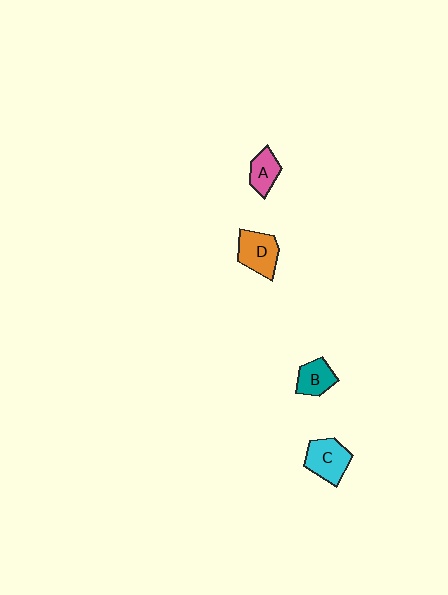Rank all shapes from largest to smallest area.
From largest to smallest: C (cyan), D (orange), B (teal), A (pink).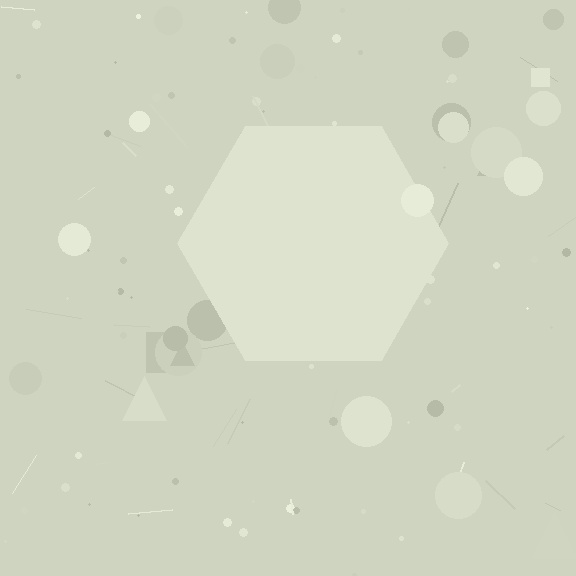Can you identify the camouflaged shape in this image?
The camouflaged shape is a hexagon.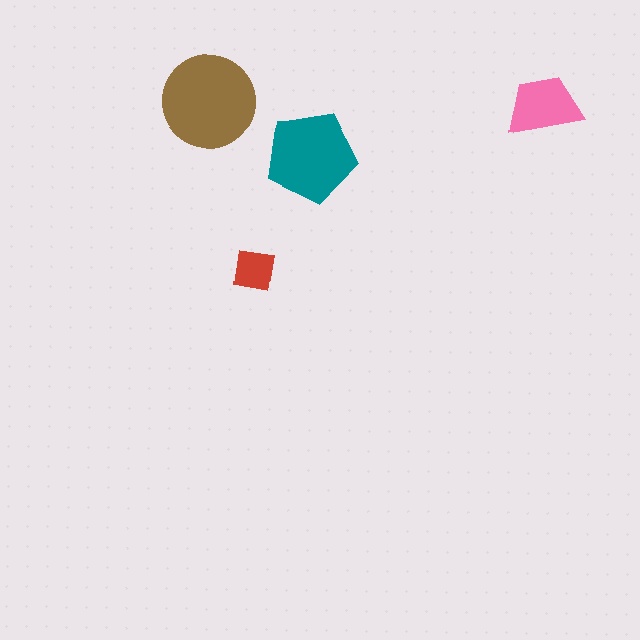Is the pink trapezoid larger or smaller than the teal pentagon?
Smaller.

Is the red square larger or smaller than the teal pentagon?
Smaller.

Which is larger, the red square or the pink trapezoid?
The pink trapezoid.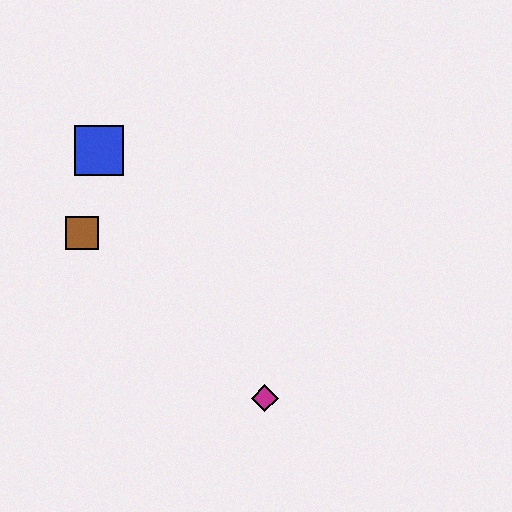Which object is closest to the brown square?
The blue square is closest to the brown square.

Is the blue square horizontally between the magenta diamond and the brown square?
Yes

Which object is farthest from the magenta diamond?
The blue square is farthest from the magenta diamond.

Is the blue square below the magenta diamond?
No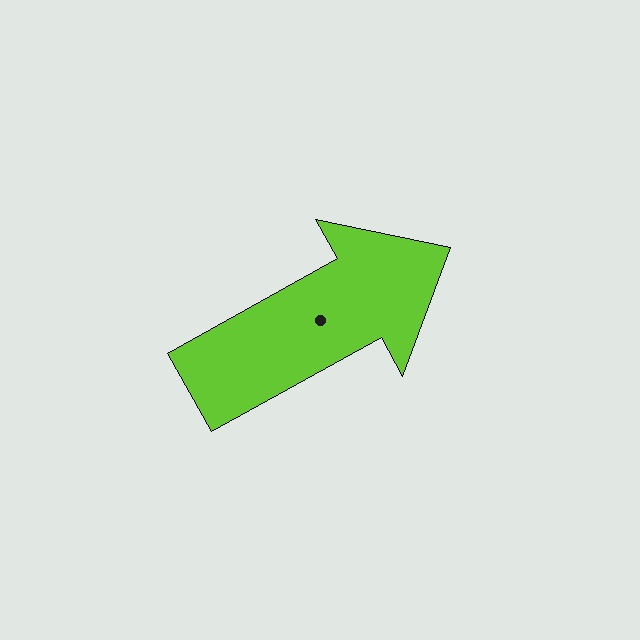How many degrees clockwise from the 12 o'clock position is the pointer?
Approximately 61 degrees.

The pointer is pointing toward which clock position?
Roughly 2 o'clock.